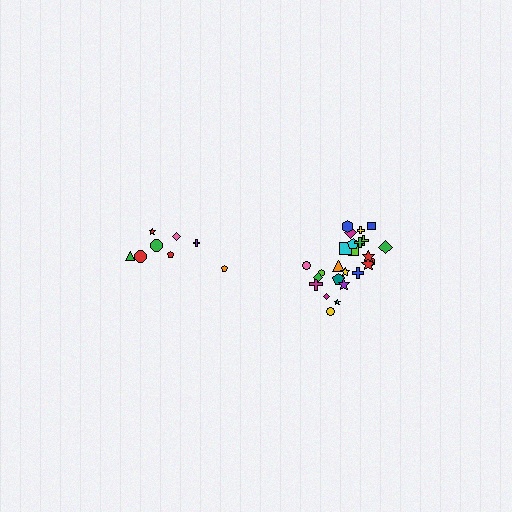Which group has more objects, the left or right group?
The right group.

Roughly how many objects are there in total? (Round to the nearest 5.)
Roughly 35 objects in total.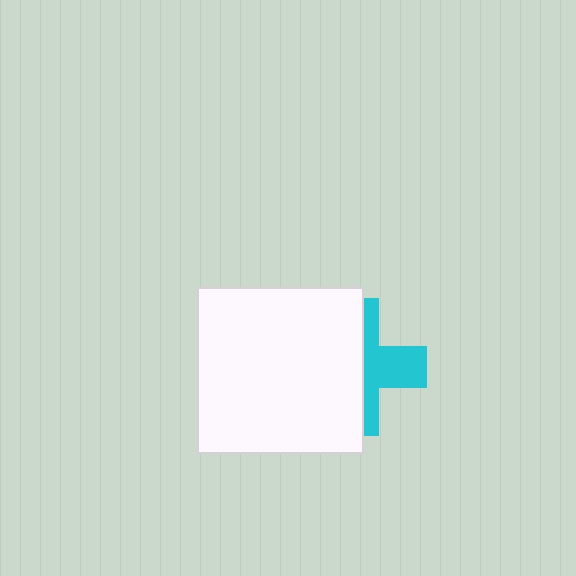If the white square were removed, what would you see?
You would see the complete cyan cross.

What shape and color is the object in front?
The object in front is a white square.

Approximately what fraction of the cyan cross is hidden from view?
Roughly 57% of the cyan cross is hidden behind the white square.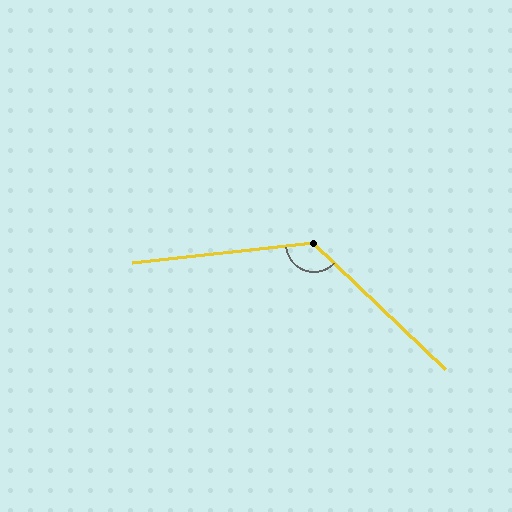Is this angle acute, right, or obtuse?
It is obtuse.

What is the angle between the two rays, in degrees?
Approximately 130 degrees.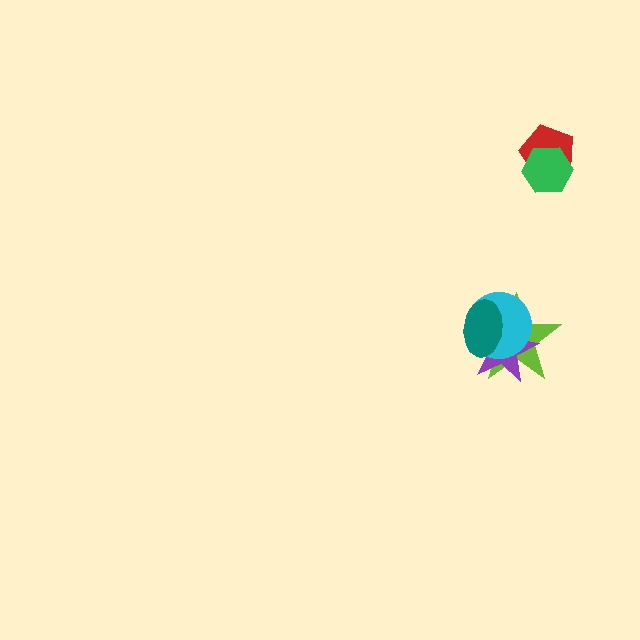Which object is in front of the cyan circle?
The teal ellipse is in front of the cyan circle.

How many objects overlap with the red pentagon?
1 object overlaps with the red pentagon.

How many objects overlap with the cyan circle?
3 objects overlap with the cyan circle.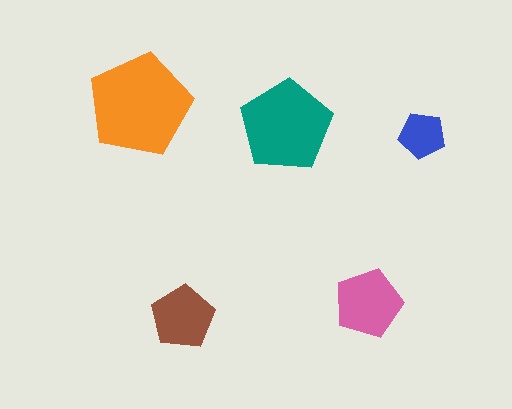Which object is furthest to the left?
The orange pentagon is leftmost.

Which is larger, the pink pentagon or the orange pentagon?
The orange one.